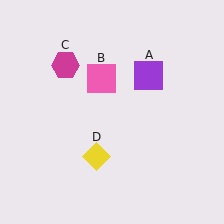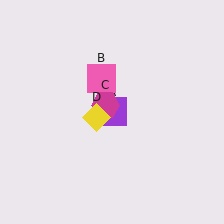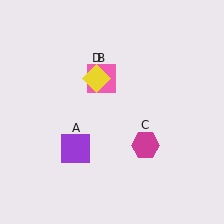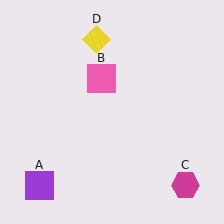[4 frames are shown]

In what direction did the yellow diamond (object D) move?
The yellow diamond (object D) moved up.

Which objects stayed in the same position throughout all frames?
Pink square (object B) remained stationary.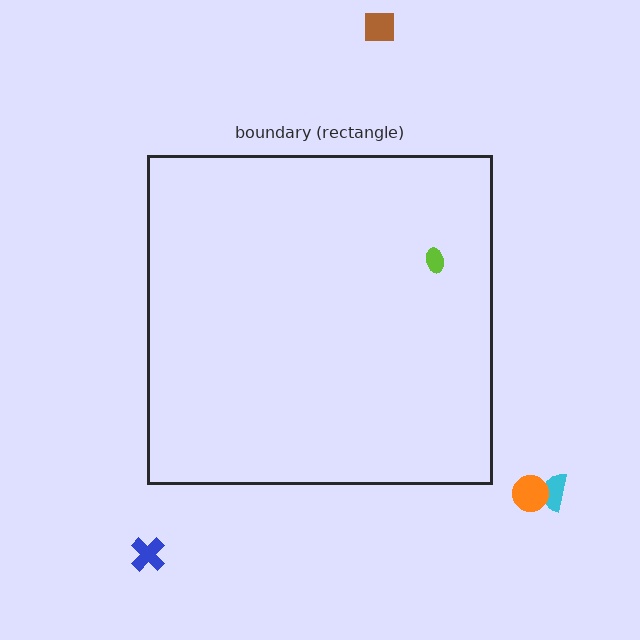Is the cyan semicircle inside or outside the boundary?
Outside.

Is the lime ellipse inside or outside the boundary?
Inside.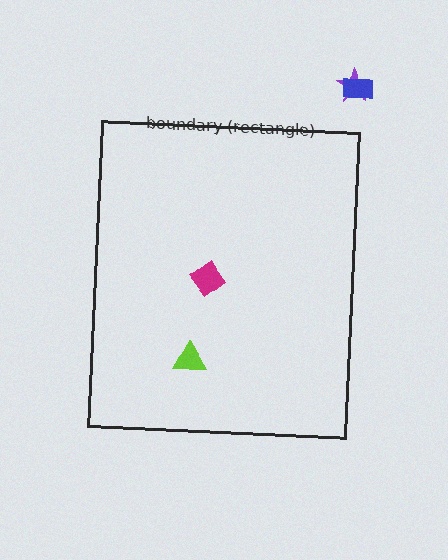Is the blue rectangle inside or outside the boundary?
Outside.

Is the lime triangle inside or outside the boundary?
Inside.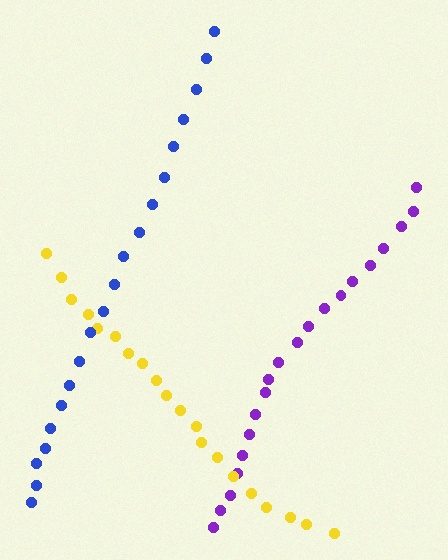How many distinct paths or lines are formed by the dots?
There are 3 distinct paths.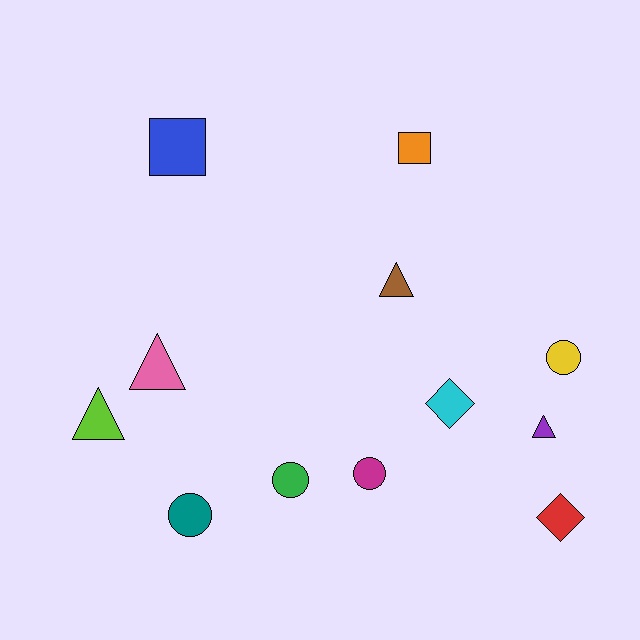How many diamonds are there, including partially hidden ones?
There are 2 diamonds.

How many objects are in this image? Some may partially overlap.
There are 12 objects.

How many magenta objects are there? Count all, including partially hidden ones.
There is 1 magenta object.